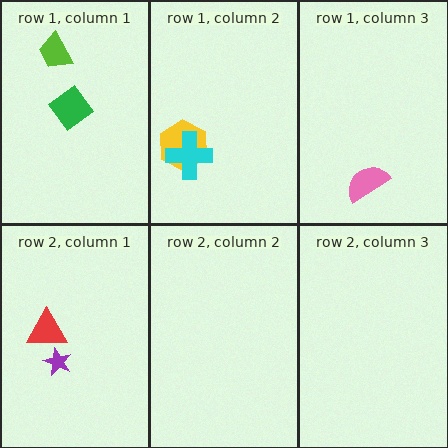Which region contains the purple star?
The row 2, column 1 region.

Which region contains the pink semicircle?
The row 1, column 3 region.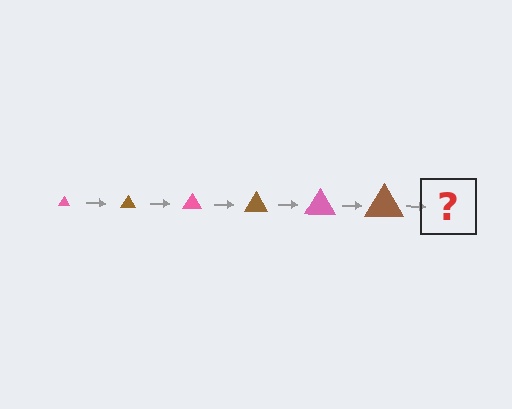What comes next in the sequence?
The next element should be a pink triangle, larger than the previous one.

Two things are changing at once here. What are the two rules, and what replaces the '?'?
The two rules are that the triangle grows larger each step and the color cycles through pink and brown. The '?' should be a pink triangle, larger than the previous one.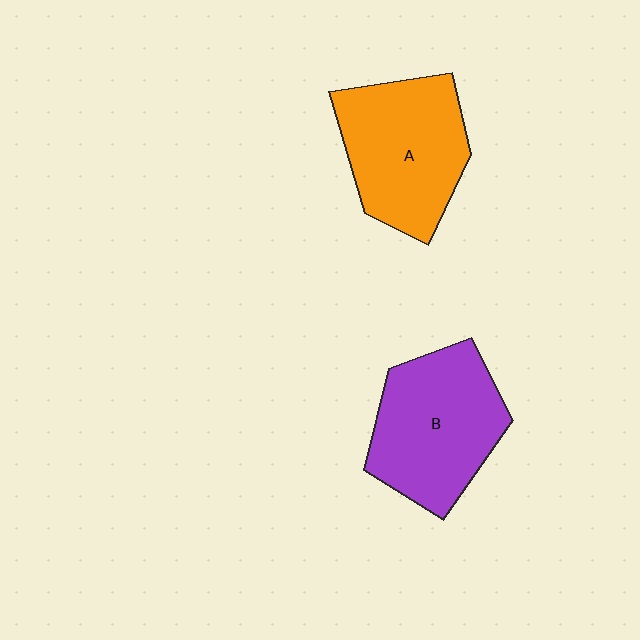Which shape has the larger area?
Shape B (purple).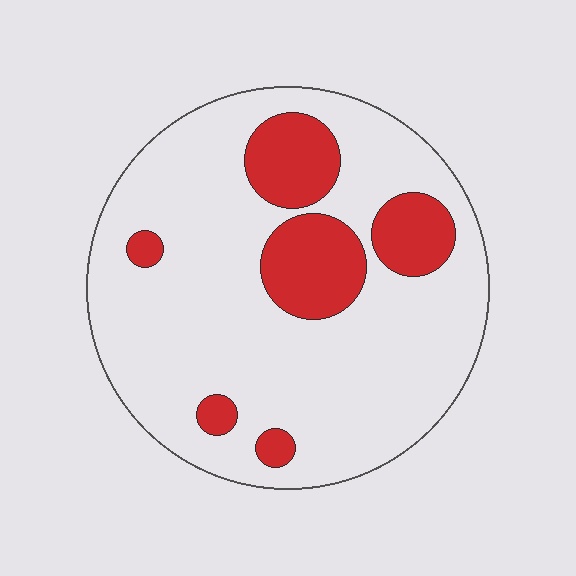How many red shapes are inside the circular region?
6.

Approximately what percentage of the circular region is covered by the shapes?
Approximately 20%.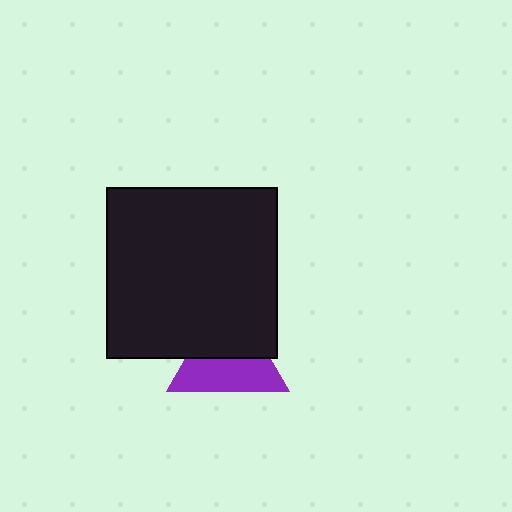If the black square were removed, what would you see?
You would see the complete purple triangle.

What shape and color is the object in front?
The object in front is a black square.